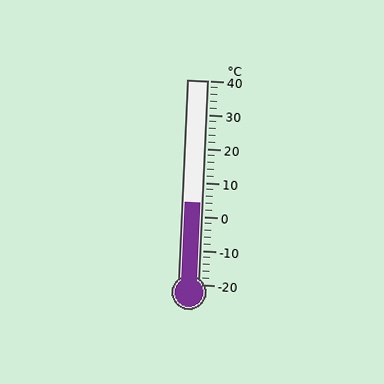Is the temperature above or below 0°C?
The temperature is above 0°C.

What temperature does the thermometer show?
The thermometer shows approximately 4°C.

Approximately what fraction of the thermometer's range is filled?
The thermometer is filled to approximately 40% of its range.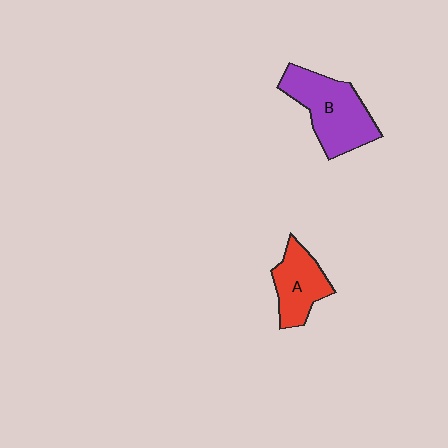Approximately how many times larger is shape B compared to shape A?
Approximately 1.5 times.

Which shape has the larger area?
Shape B (purple).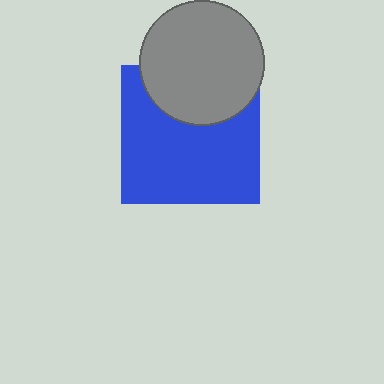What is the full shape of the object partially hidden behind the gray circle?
The partially hidden object is a blue square.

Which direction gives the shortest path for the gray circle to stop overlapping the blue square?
Moving up gives the shortest separation.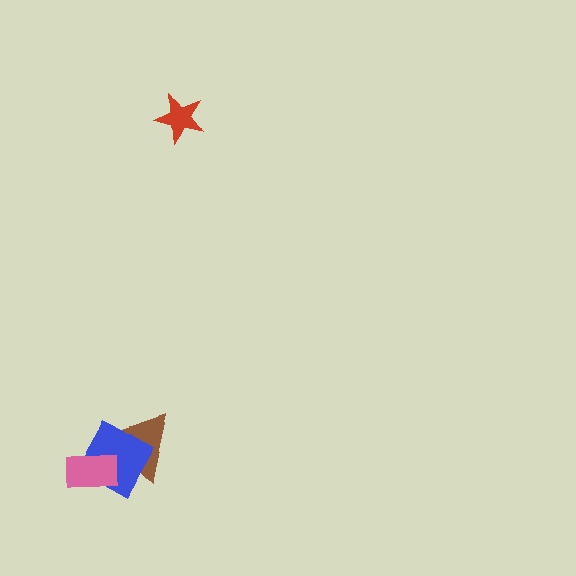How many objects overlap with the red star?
0 objects overlap with the red star.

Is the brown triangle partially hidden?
Yes, it is partially covered by another shape.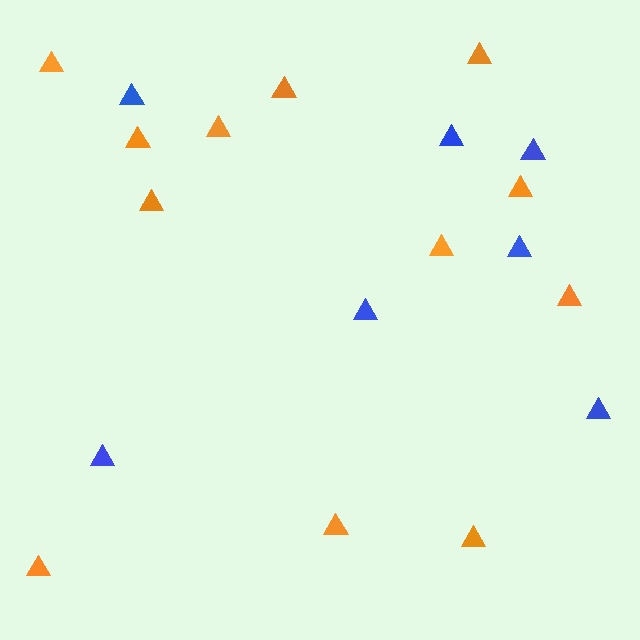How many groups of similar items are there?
There are 2 groups: one group of blue triangles (7) and one group of orange triangles (12).